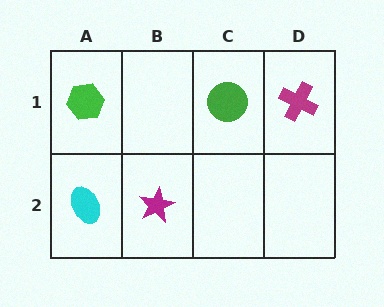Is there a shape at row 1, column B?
No, that cell is empty.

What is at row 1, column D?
A magenta cross.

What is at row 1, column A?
A green hexagon.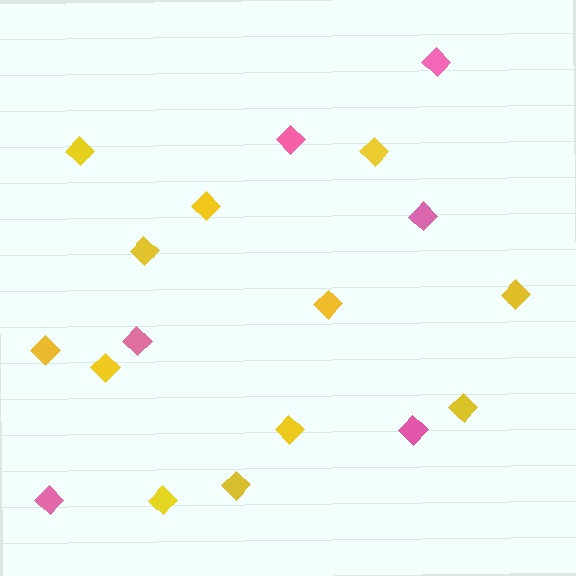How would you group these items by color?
There are 2 groups: one group of pink diamonds (6) and one group of yellow diamonds (12).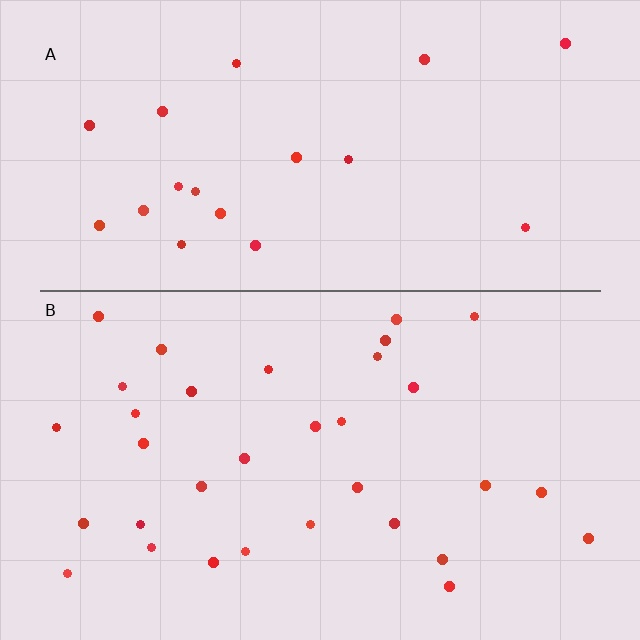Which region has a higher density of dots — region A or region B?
B (the bottom).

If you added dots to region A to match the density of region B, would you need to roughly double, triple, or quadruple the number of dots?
Approximately double.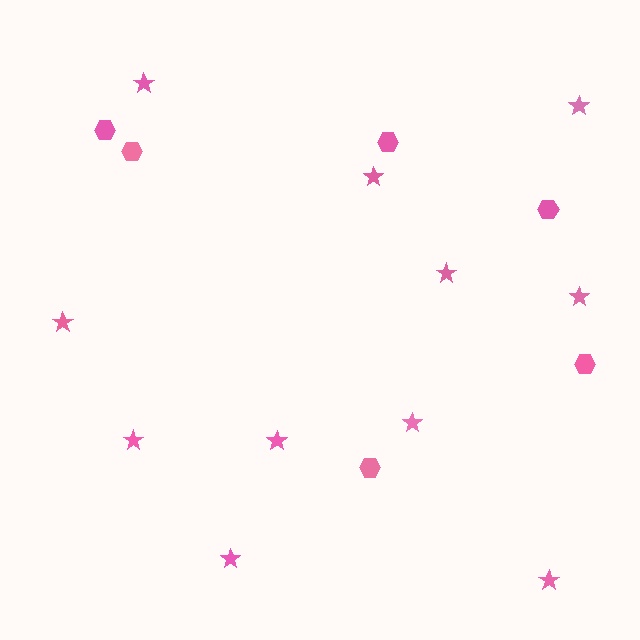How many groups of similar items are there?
There are 2 groups: one group of stars (11) and one group of hexagons (6).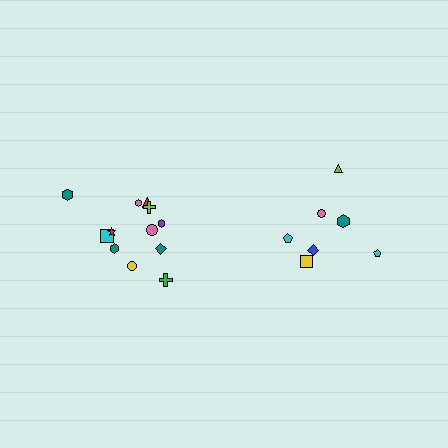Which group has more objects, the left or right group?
The left group.